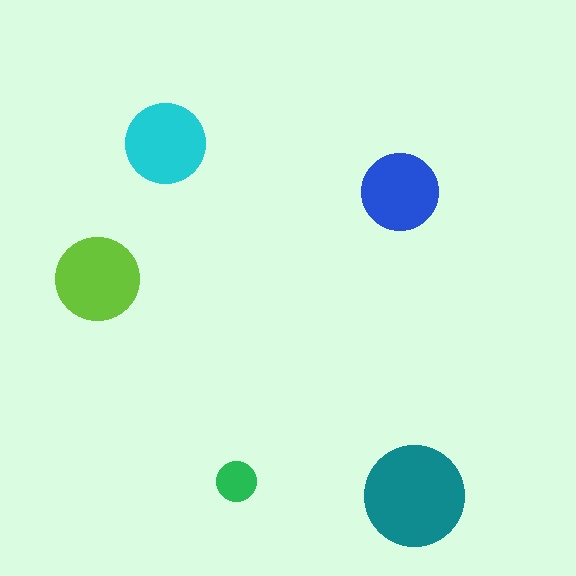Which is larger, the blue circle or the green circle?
The blue one.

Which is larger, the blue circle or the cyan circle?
The cyan one.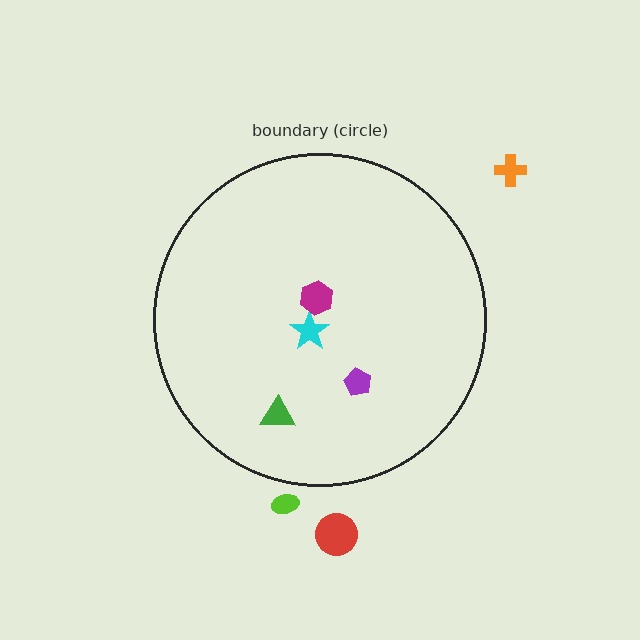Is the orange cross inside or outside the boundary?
Outside.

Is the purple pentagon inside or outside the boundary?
Inside.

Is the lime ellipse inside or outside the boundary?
Outside.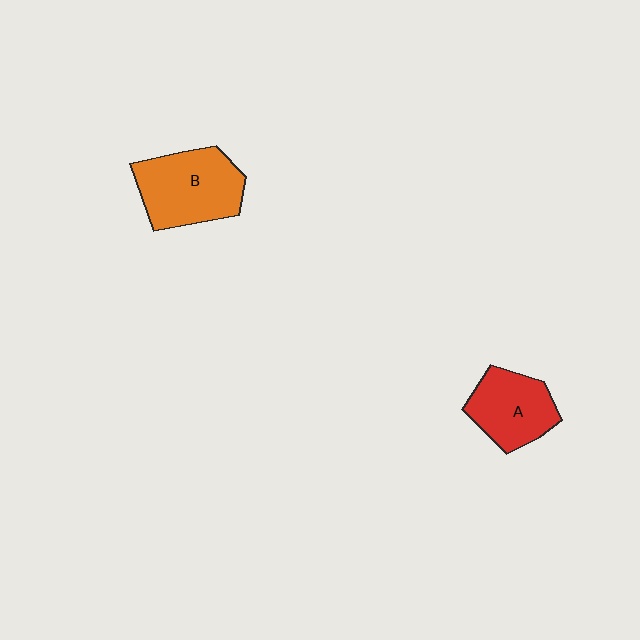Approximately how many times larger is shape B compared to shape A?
Approximately 1.3 times.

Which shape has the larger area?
Shape B (orange).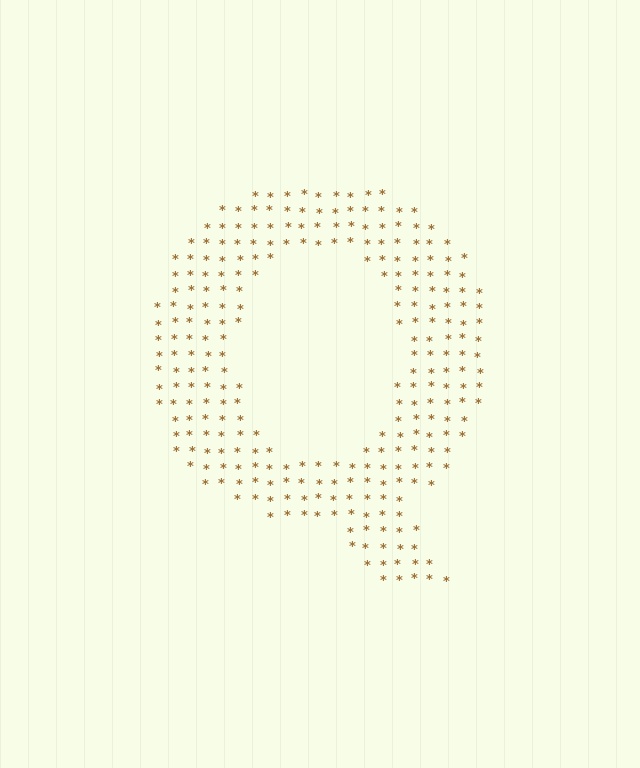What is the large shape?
The large shape is the letter Q.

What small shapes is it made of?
It is made of small asterisks.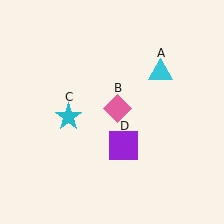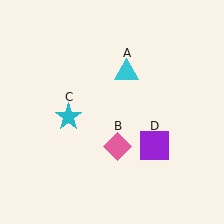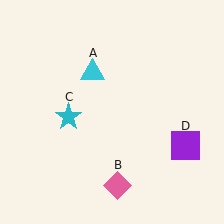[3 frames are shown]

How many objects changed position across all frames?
3 objects changed position: cyan triangle (object A), pink diamond (object B), purple square (object D).